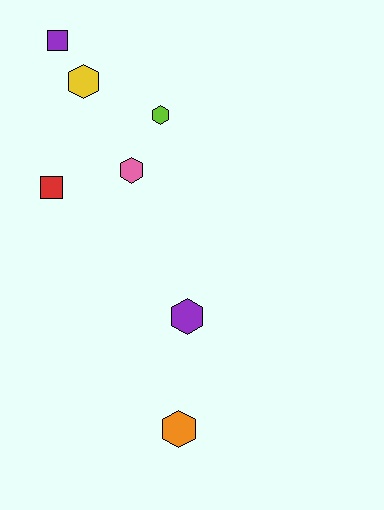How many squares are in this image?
There are 2 squares.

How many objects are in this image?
There are 7 objects.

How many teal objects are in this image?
There are no teal objects.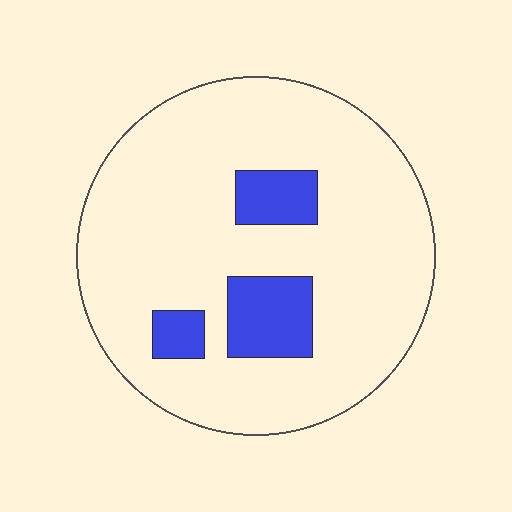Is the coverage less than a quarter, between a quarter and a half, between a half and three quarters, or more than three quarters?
Less than a quarter.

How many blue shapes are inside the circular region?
3.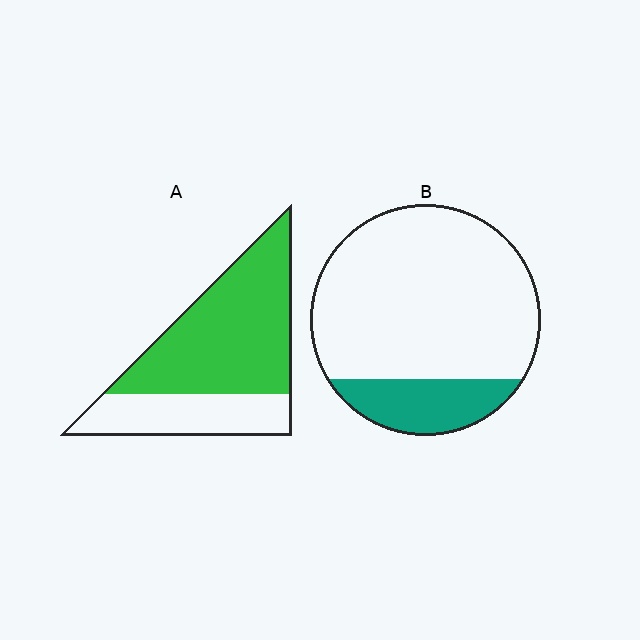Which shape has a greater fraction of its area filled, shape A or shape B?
Shape A.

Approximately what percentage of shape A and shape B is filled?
A is approximately 65% and B is approximately 20%.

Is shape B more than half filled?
No.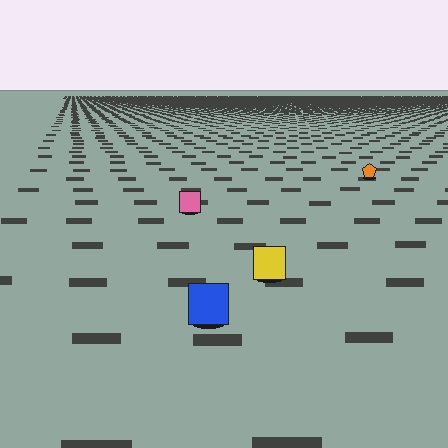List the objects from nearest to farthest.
From nearest to farthest: the blue square, the yellow square, the pink square, the orange pentagon.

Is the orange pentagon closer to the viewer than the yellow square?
No. The yellow square is closer — you can tell from the texture gradient: the ground texture is coarser near it.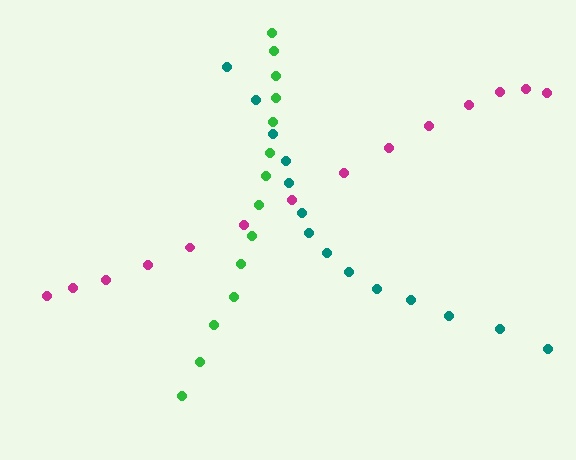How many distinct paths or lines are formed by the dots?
There are 3 distinct paths.